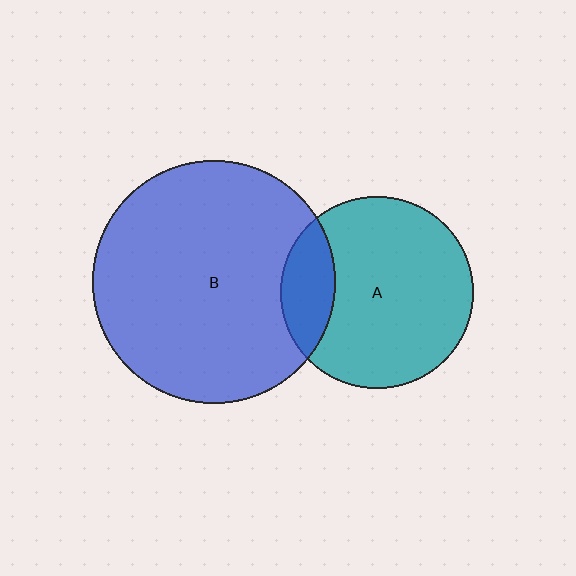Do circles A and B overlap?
Yes.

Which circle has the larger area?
Circle B (blue).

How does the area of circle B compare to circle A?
Approximately 1.6 times.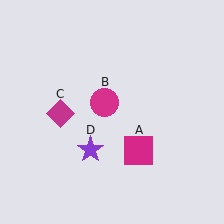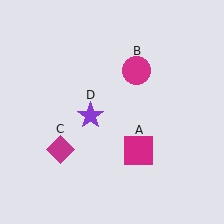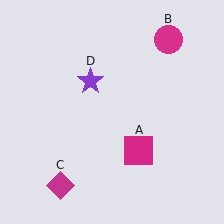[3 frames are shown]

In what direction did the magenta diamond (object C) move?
The magenta diamond (object C) moved down.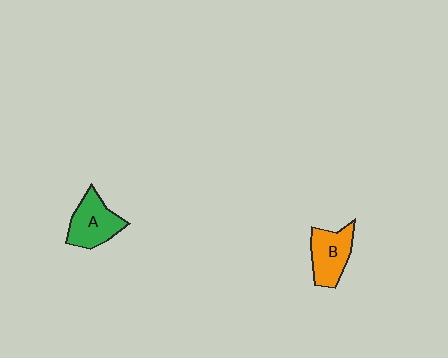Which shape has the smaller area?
Shape B (orange).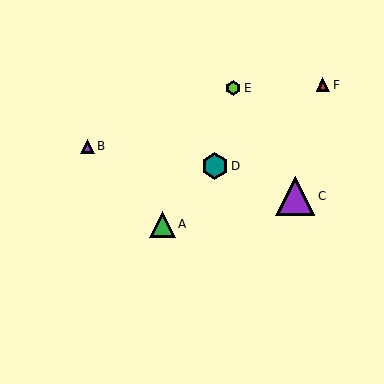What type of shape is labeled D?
Shape D is a teal hexagon.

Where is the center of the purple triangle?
The center of the purple triangle is at (87, 146).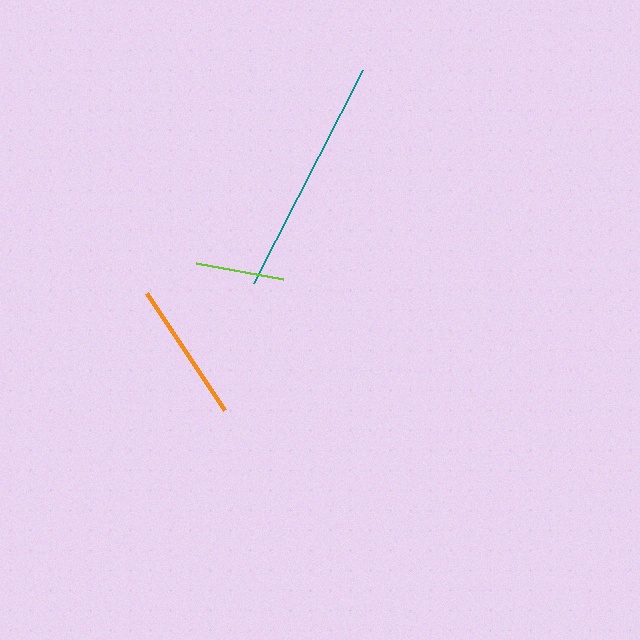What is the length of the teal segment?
The teal segment is approximately 239 pixels long.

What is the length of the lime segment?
The lime segment is approximately 89 pixels long.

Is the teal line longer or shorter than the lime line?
The teal line is longer than the lime line.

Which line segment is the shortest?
The lime line is the shortest at approximately 89 pixels.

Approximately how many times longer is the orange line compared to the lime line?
The orange line is approximately 1.6 times the length of the lime line.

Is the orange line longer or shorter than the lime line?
The orange line is longer than the lime line.